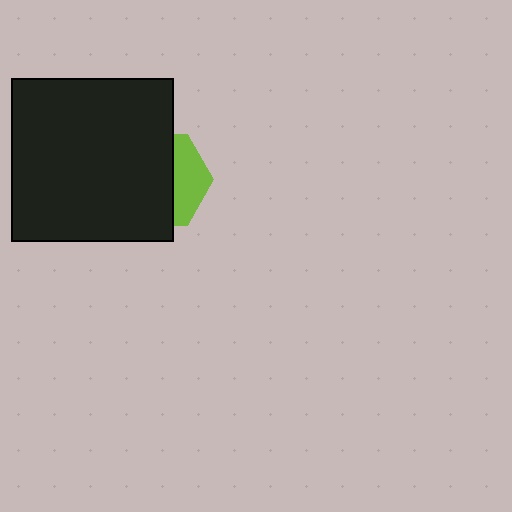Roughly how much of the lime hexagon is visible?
A small part of it is visible (roughly 34%).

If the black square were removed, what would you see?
You would see the complete lime hexagon.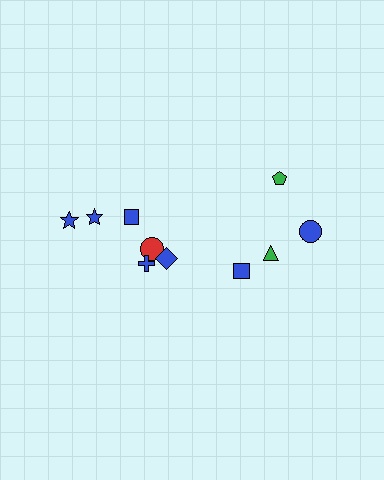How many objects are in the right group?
There are 4 objects.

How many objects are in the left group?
There are 6 objects.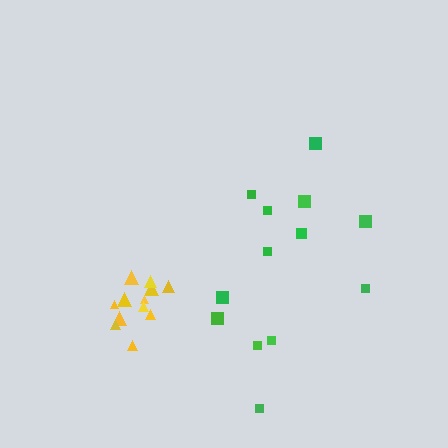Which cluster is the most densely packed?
Yellow.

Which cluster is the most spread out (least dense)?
Green.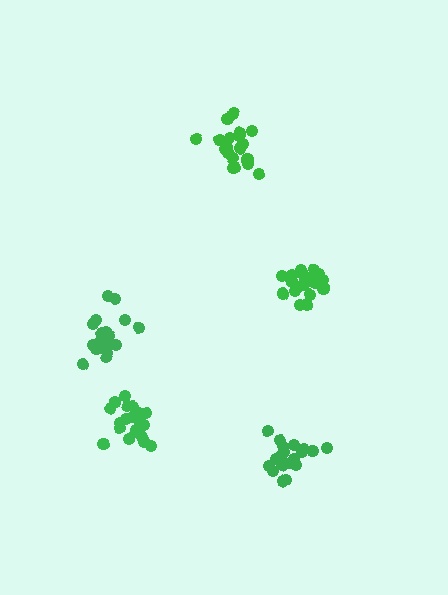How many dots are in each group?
Group 1: 20 dots, Group 2: 19 dots, Group 3: 19 dots, Group 4: 20 dots, Group 5: 21 dots (99 total).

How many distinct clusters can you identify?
There are 5 distinct clusters.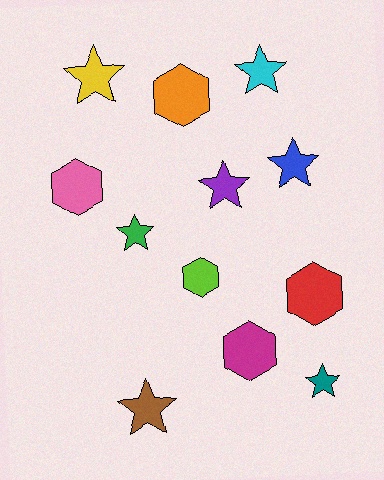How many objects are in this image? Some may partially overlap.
There are 12 objects.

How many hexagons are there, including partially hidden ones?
There are 5 hexagons.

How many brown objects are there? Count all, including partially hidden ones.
There is 1 brown object.